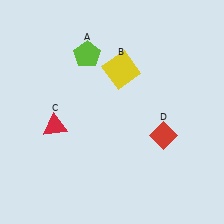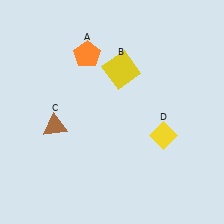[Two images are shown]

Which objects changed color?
A changed from lime to orange. C changed from red to brown. D changed from red to yellow.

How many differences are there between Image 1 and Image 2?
There are 3 differences between the two images.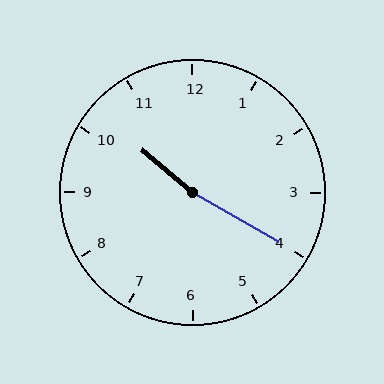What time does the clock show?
10:20.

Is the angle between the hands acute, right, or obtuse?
It is obtuse.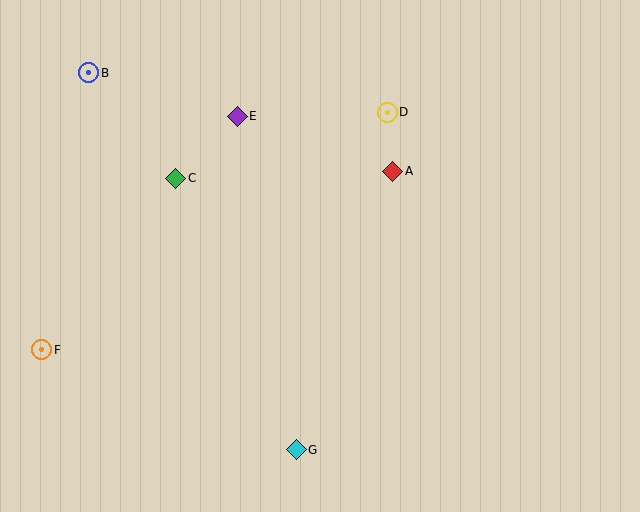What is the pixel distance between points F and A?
The distance between F and A is 394 pixels.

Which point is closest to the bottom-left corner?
Point F is closest to the bottom-left corner.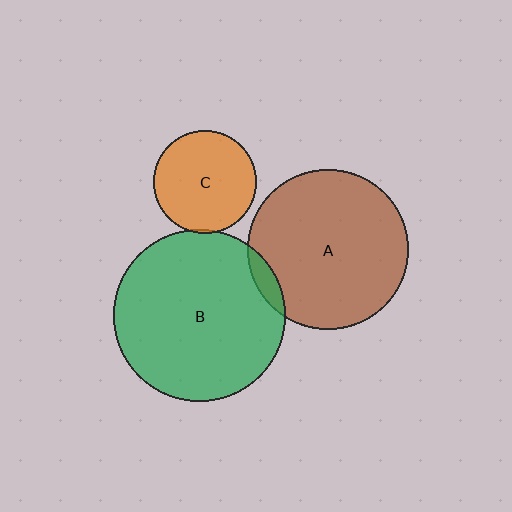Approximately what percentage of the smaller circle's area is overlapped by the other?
Approximately 5%.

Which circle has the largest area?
Circle B (green).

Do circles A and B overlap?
Yes.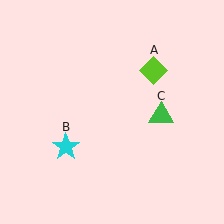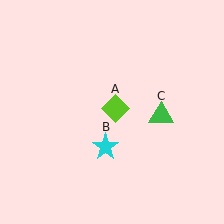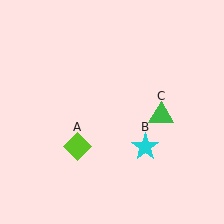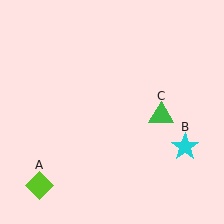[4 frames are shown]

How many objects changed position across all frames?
2 objects changed position: lime diamond (object A), cyan star (object B).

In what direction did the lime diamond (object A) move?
The lime diamond (object A) moved down and to the left.